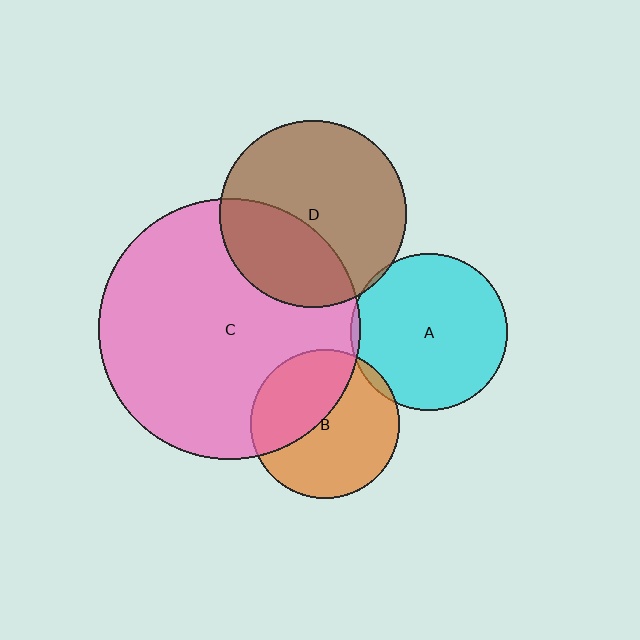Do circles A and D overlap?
Yes.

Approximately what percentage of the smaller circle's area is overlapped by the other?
Approximately 5%.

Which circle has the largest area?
Circle C (pink).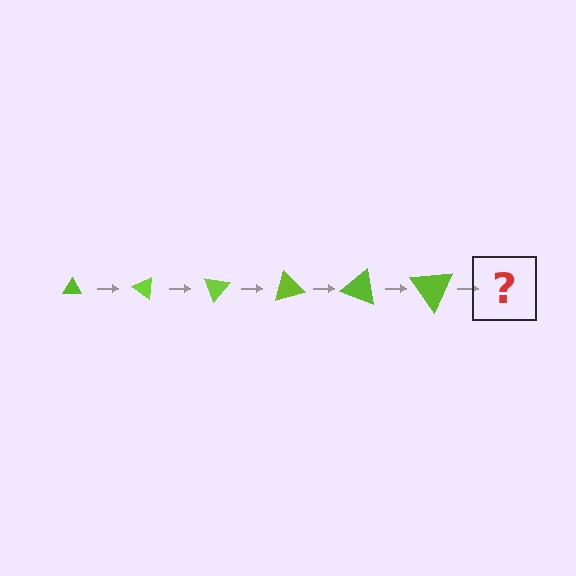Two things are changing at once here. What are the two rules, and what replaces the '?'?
The two rules are that the triangle grows larger each step and it rotates 35 degrees each step. The '?' should be a triangle, larger than the previous one and rotated 210 degrees from the start.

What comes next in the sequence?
The next element should be a triangle, larger than the previous one and rotated 210 degrees from the start.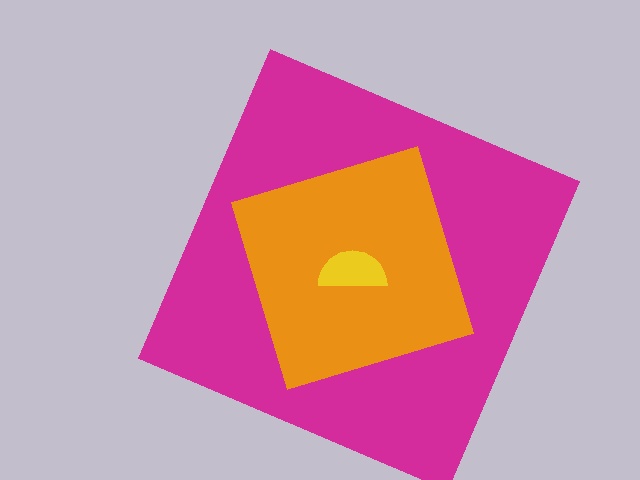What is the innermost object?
The yellow semicircle.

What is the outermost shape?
The magenta square.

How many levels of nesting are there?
3.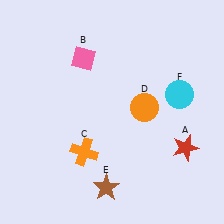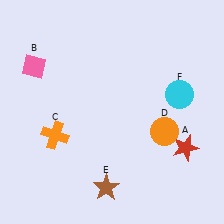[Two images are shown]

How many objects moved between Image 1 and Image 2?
3 objects moved between the two images.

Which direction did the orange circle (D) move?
The orange circle (D) moved down.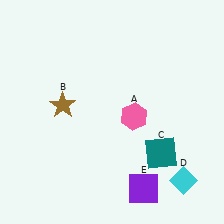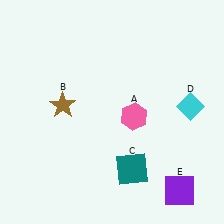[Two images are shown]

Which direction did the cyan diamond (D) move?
The cyan diamond (D) moved up.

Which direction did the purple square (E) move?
The purple square (E) moved right.